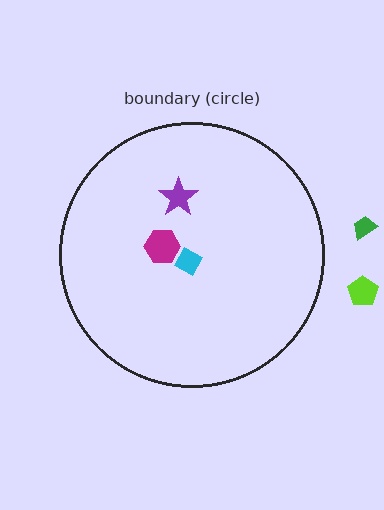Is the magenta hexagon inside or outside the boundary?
Inside.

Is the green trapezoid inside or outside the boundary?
Outside.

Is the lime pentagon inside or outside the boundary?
Outside.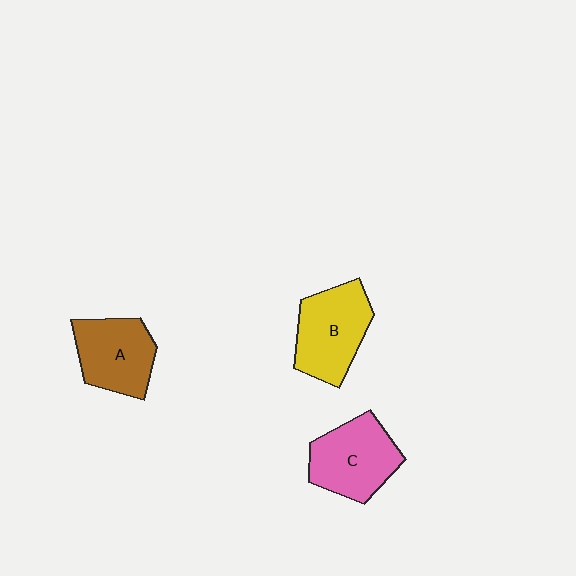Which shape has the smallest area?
Shape A (brown).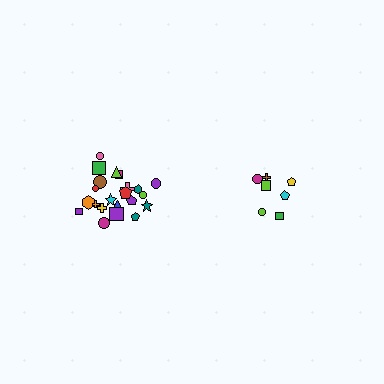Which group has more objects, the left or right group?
The left group.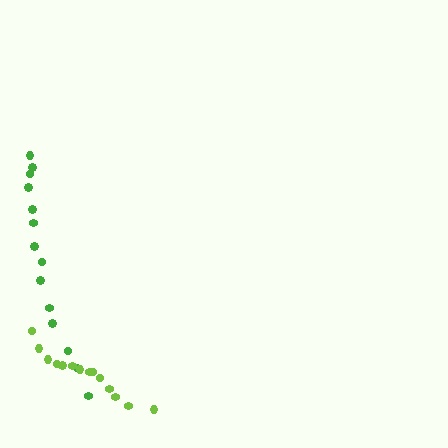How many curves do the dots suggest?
There are 2 distinct paths.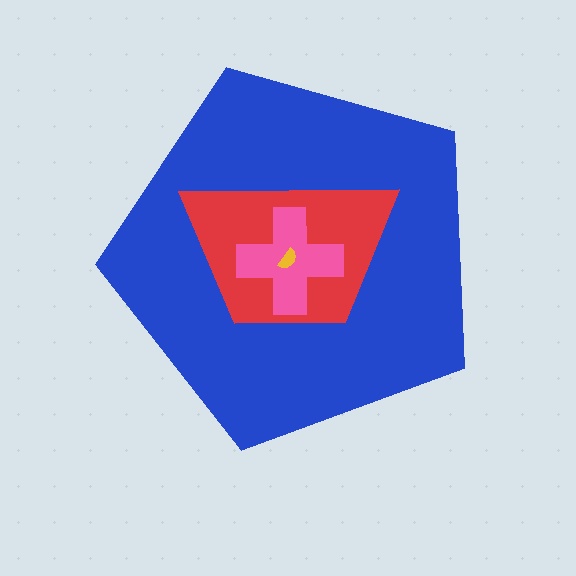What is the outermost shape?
The blue pentagon.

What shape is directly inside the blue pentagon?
The red trapezoid.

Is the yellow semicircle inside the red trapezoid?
Yes.